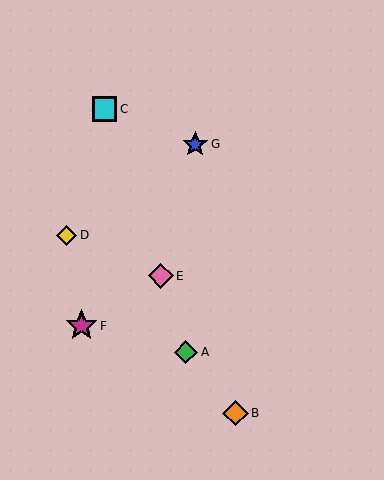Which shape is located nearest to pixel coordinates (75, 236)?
The yellow diamond (labeled D) at (67, 235) is nearest to that location.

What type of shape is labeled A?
Shape A is a green diamond.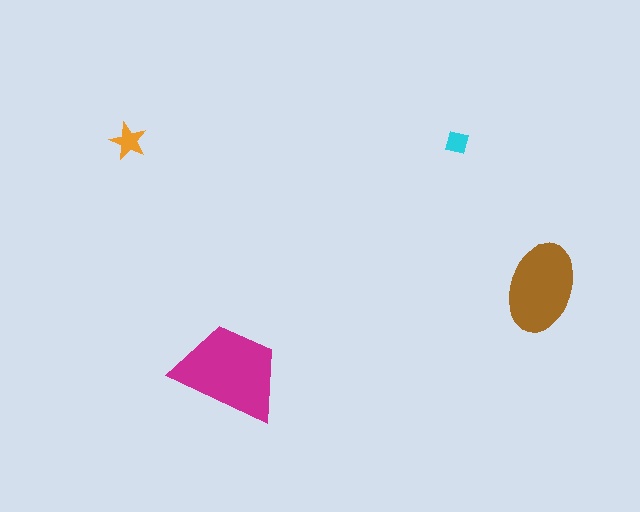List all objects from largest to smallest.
The magenta trapezoid, the brown ellipse, the orange star, the cyan square.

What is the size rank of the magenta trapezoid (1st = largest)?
1st.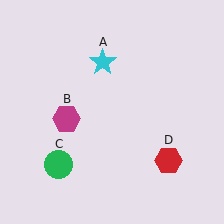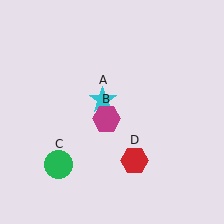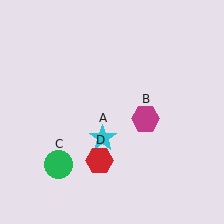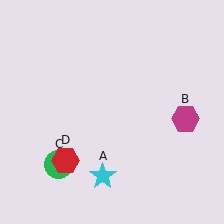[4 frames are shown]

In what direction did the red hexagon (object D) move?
The red hexagon (object D) moved left.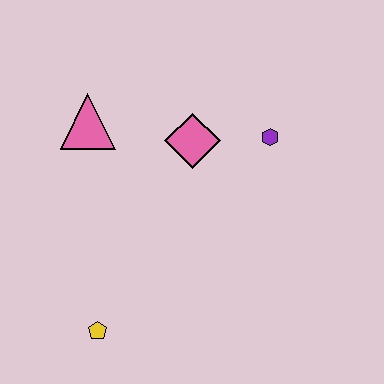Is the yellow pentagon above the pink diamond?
No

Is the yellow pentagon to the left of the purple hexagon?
Yes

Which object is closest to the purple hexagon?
The pink diamond is closest to the purple hexagon.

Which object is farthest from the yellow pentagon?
The purple hexagon is farthest from the yellow pentagon.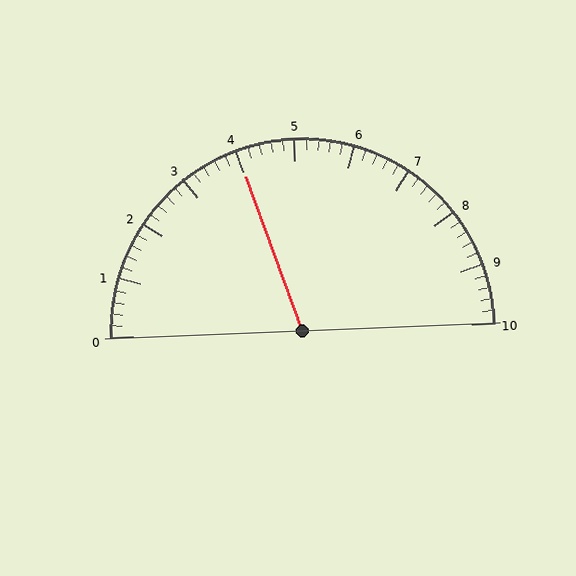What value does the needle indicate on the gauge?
The needle indicates approximately 4.0.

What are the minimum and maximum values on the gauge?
The gauge ranges from 0 to 10.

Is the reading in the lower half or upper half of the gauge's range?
The reading is in the lower half of the range (0 to 10).